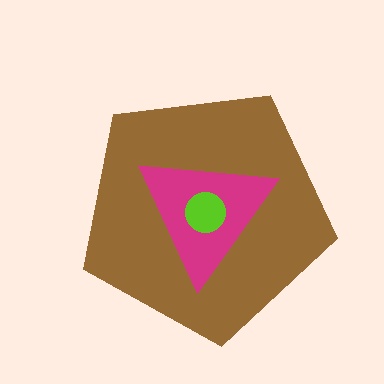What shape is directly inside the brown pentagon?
The magenta triangle.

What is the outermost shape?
The brown pentagon.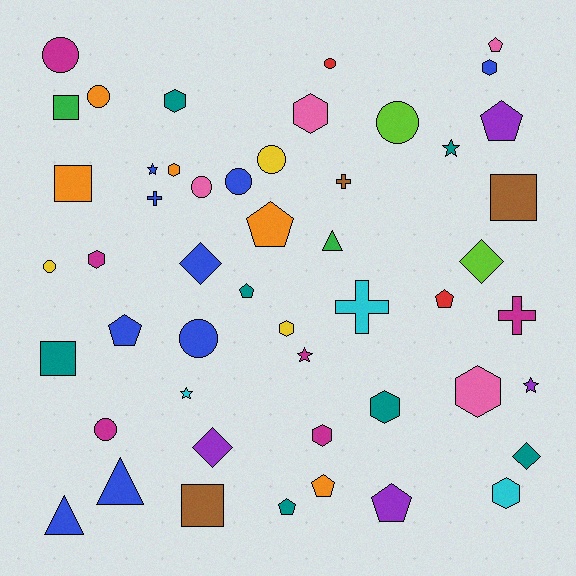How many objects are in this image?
There are 50 objects.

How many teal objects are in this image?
There are 7 teal objects.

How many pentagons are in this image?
There are 9 pentagons.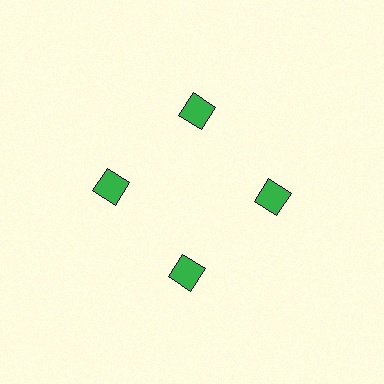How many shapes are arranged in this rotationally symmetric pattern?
There are 4 shapes, arranged in 4 groups of 1.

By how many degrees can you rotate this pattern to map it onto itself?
The pattern maps onto itself every 90 degrees of rotation.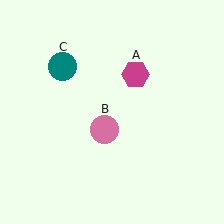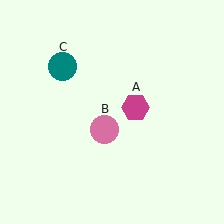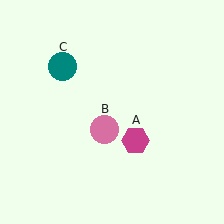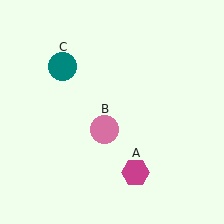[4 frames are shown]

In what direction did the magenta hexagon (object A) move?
The magenta hexagon (object A) moved down.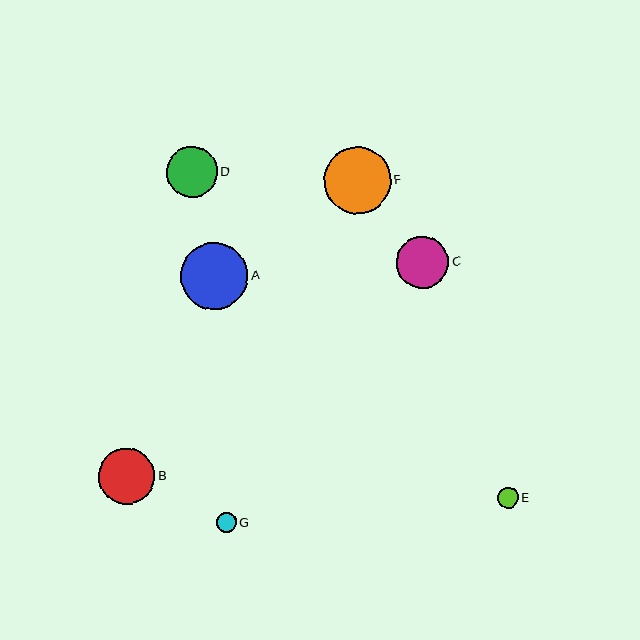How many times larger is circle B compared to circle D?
Circle B is approximately 1.1 times the size of circle D.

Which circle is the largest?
Circle A is the largest with a size of approximately 67 pixels.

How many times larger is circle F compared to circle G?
Circle F is approximately 3.3 times the size of circle G.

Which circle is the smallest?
Circle G is the smallest with a size of approximately 20 pixels.